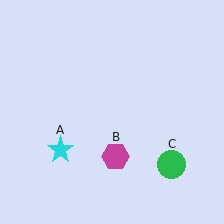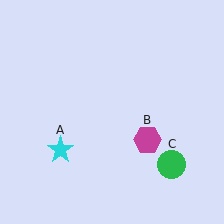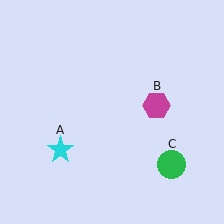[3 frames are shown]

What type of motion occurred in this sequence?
The magenta hexagon (object B) rotated counterclockwise around the center of the scene.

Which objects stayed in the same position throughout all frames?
Cyan star (object A) and green circle (object C) remained stationary.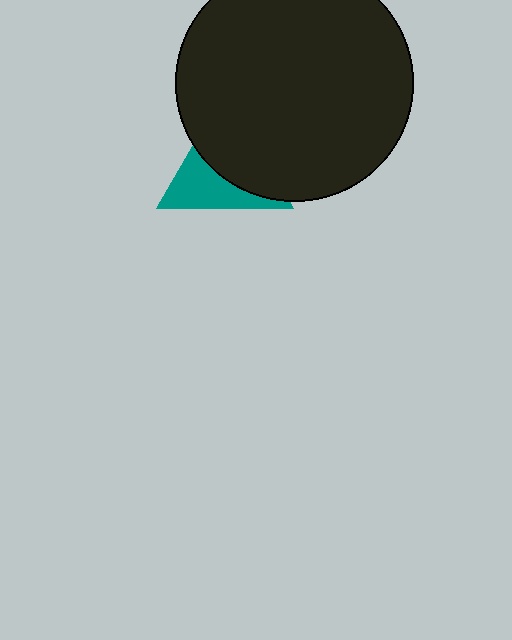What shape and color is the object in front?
The object in front is a black circle.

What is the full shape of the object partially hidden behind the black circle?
The partially hidden object is a teal triangle.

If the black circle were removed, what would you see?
You would see the complete teal triangle.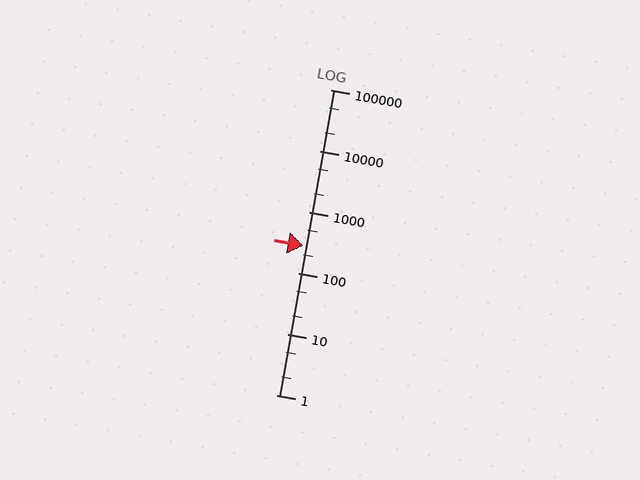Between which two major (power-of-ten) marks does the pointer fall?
The pointer is between 100 and 1000.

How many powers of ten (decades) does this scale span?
The scale spans 5 decades, from 1 to 100000.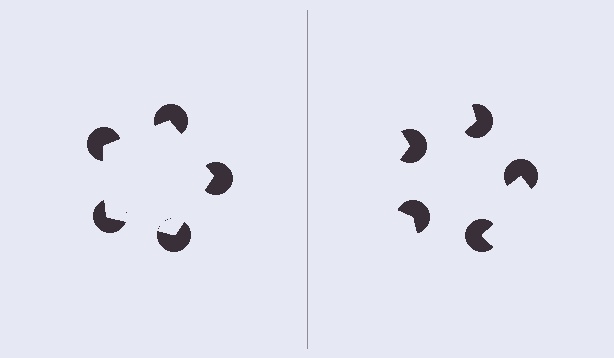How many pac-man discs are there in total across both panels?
10 — 5 on each side.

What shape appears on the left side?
An illusory pentagon.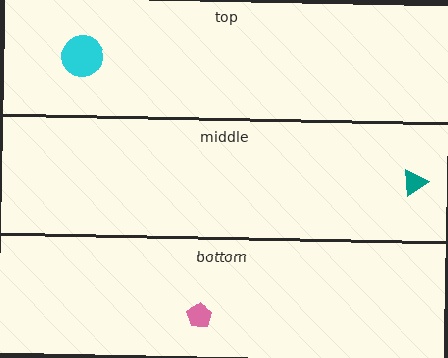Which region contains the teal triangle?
The middle region.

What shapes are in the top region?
The cyan circle.